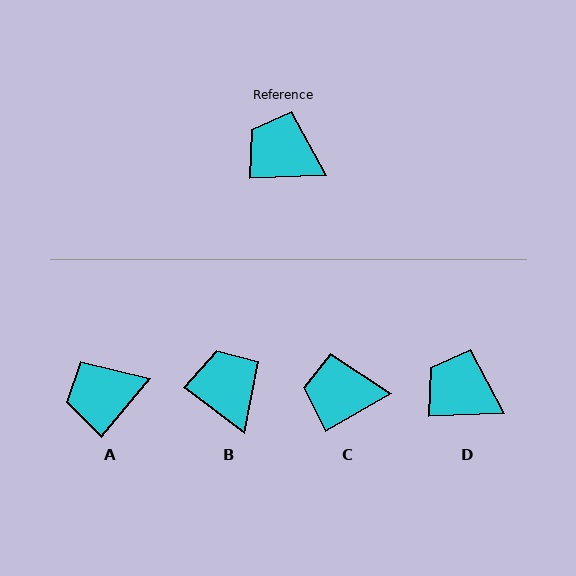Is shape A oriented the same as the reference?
No, it is off by about 48 degrees.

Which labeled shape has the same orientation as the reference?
D.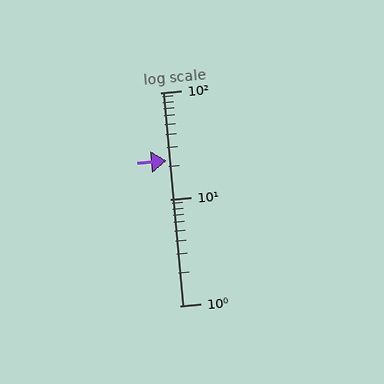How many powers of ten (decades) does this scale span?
The scale spans 2 decades, from 1 to 100.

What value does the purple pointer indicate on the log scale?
The pointer indicates approximately 23.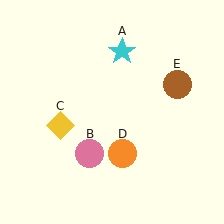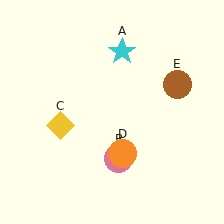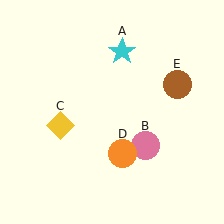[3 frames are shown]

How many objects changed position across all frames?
1 object changed position: pink circle (object B).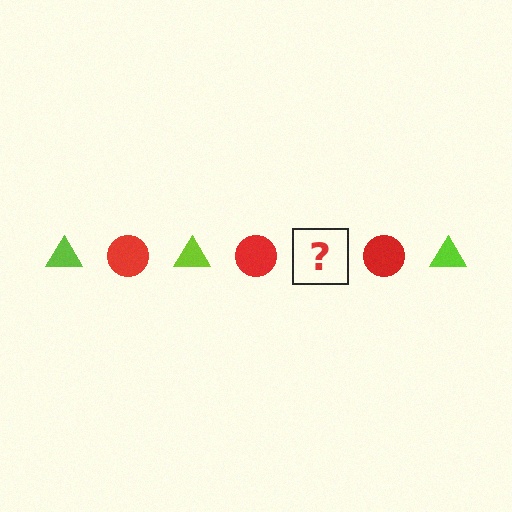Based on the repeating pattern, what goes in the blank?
The blank should be a lime triangle.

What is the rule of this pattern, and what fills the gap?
The rule is that the pattern alternates between lime triangle and red circle. The gap should be filled with a lime triangle.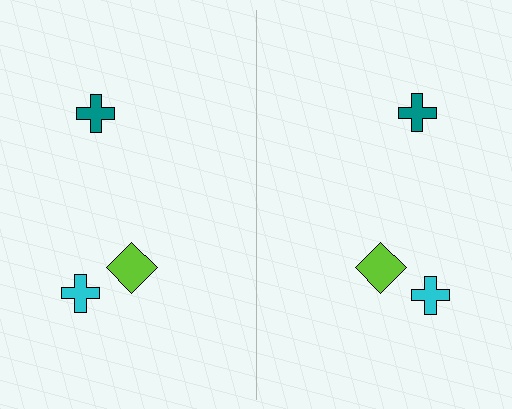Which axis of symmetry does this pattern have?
The pattern has a vertical axis of symmetry running through the center of the image.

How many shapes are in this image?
There are 6 shapes in this image.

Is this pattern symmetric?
Yes, this pattern has bilateral (reflection) symmetry.